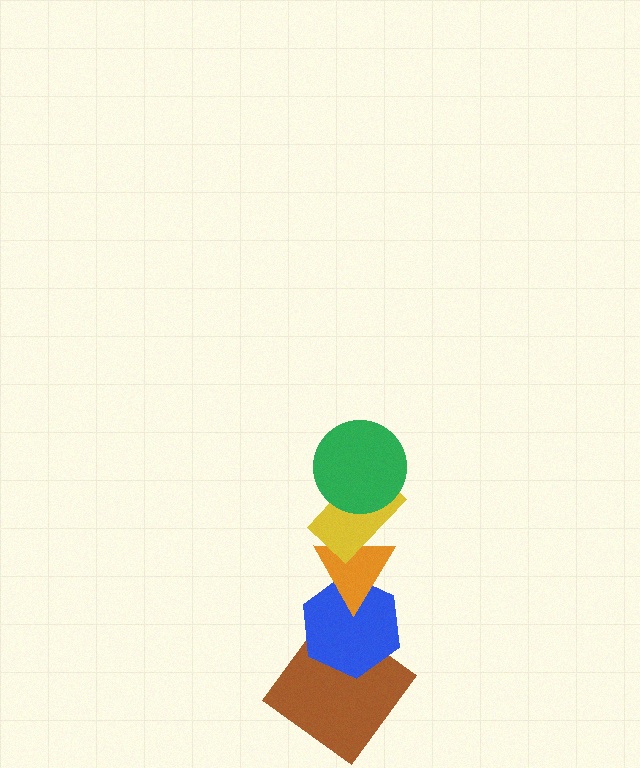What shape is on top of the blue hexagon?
The orange triangle is on top of the blue hexagon.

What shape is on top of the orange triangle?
The yellow rectangle is on top of the orange triangle.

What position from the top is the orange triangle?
The orange triangle is 3rd from the top.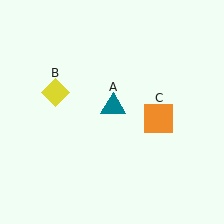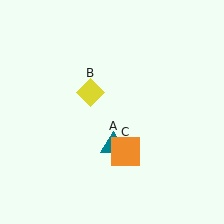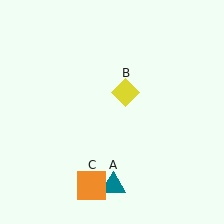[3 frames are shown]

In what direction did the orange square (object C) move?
The orange square (object C) moved down and to the left.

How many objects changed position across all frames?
3 objects changed position: teal triangle (object A), yellow diamond (object B), orange square (object C).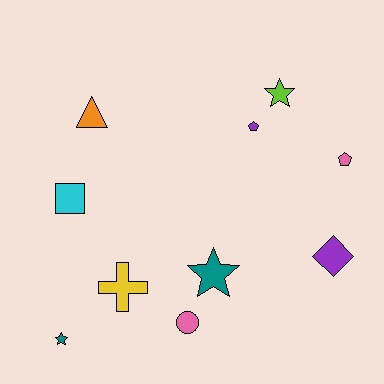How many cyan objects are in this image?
There is 1 cyan object.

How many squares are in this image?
There is 1 square.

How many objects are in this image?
There are 10 objects.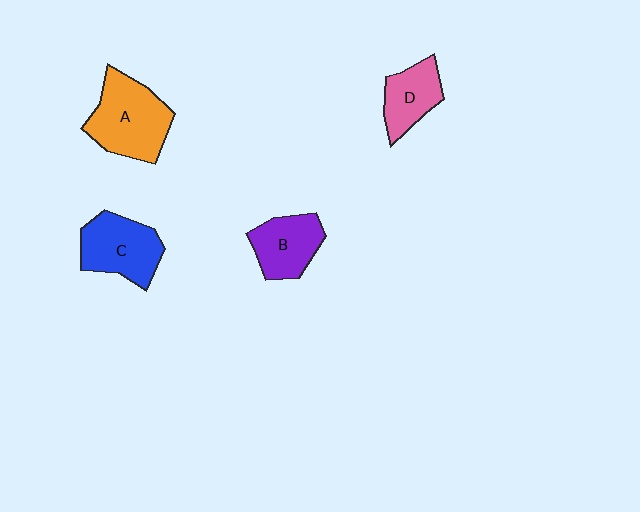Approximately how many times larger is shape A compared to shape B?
Approximately 1.5 times.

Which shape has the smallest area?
Shape D (pink).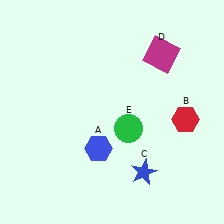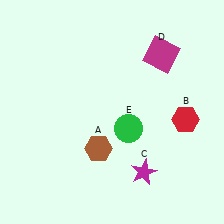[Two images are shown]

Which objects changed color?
A changed from blue to brown. C changed from blue to magenta.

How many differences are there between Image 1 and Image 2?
There are 2 differences between the two images.